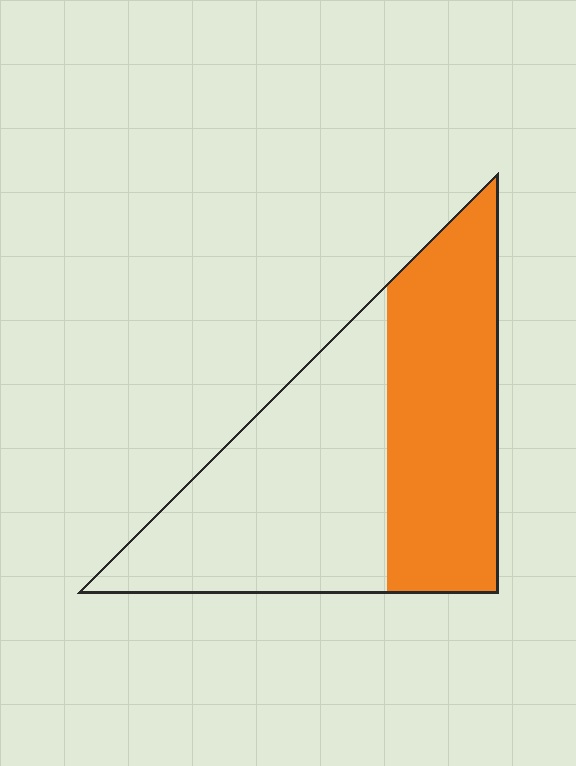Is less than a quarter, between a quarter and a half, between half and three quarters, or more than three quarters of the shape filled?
Between a quarter and a half.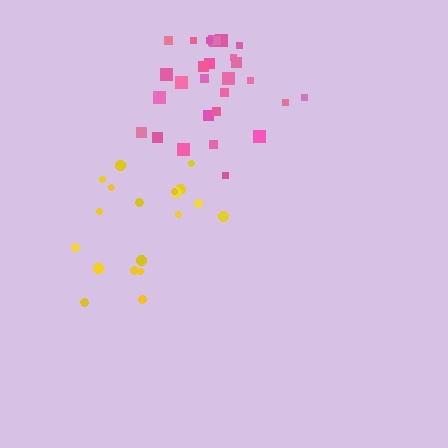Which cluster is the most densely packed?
Pink.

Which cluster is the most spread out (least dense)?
Yellow.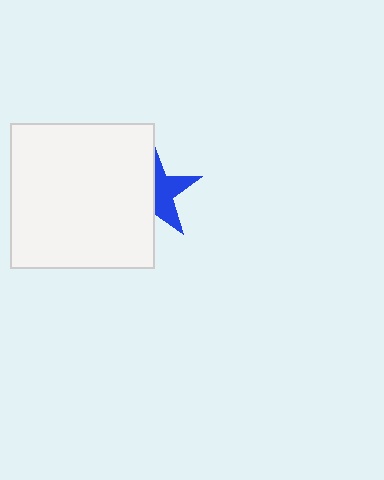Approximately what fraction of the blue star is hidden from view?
Roughly 55% of the blue star is hidden behind the white square.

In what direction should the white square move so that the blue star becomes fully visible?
The white square should move left. That is the shortest direction to clear the overlap and leave the blue star fully visible.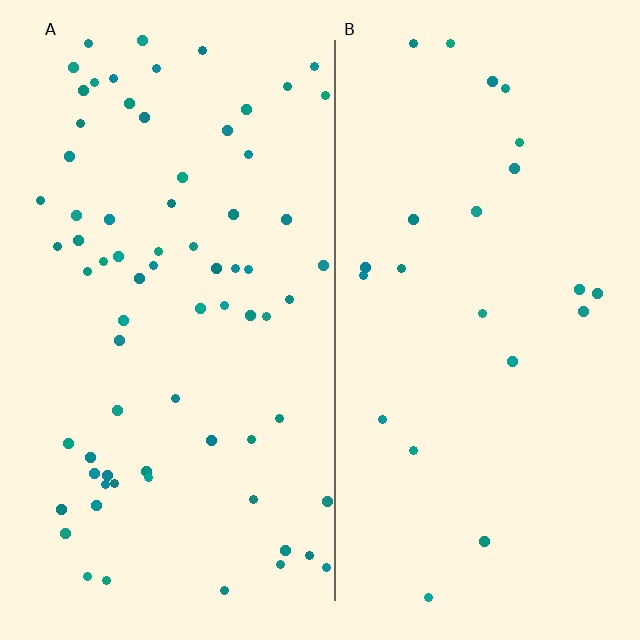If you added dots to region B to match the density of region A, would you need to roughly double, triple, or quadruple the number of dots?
Approximately triple.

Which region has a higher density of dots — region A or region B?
A (the left).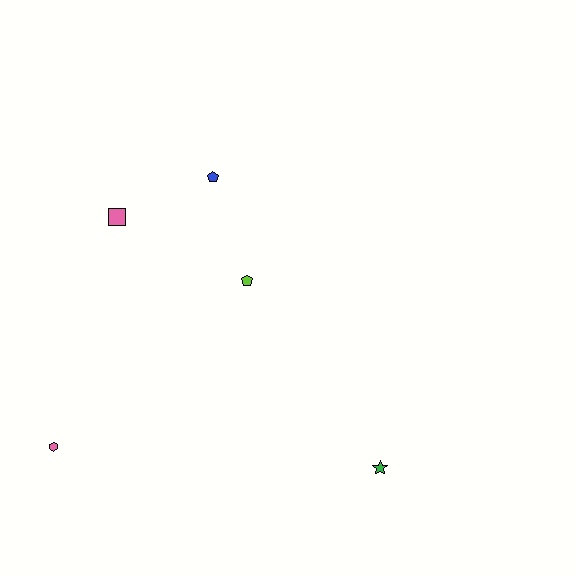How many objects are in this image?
There are 5 objects.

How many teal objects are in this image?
There are no teal objects.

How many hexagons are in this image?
There is 1 hexagon.